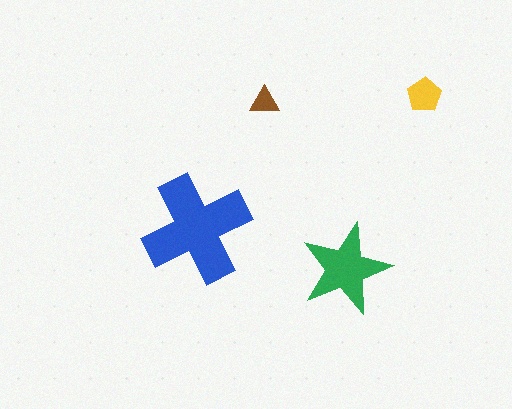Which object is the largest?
The blue cross.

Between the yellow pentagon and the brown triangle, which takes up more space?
The yellow pentagon.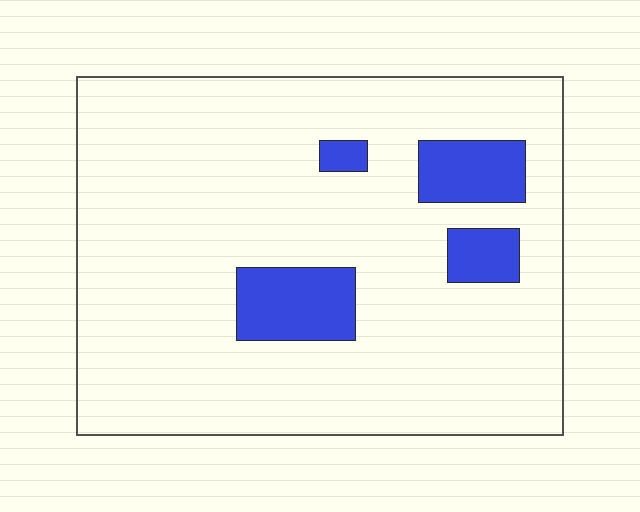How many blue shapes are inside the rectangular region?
4.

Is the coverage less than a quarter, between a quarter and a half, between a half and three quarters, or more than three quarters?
Less than a quarter.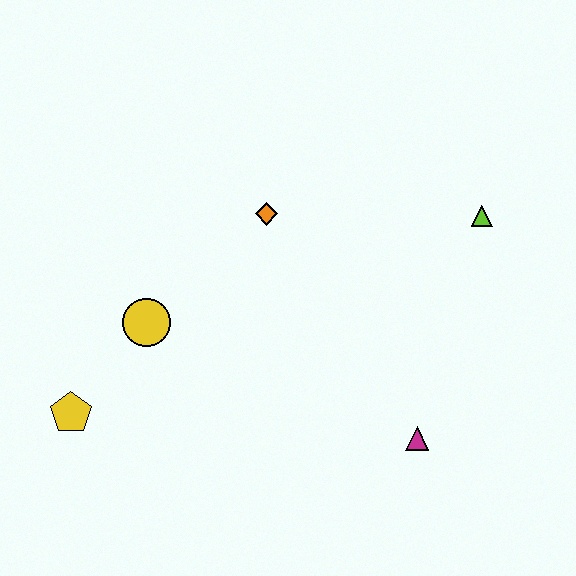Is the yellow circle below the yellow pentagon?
No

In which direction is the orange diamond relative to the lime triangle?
The orange diamond is to the left of the lime triangle.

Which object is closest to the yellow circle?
The yellow pentagon is closest to the yellow circle.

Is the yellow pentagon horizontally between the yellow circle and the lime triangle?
No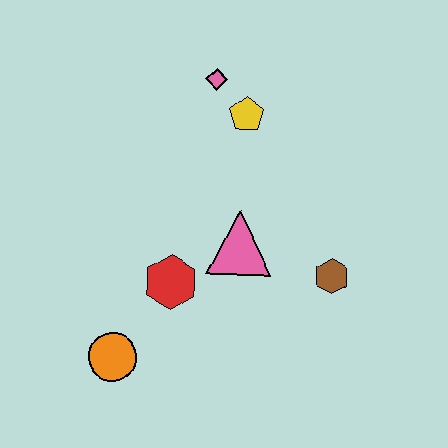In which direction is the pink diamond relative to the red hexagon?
The pink diamond is above the red hexagon.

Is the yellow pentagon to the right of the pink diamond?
Yes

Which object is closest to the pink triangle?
The red hexagon is closest to the pink triangle.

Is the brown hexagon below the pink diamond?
Yes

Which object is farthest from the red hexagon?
The pink diamond is farthest from the red hexagon.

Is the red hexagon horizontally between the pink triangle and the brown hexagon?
No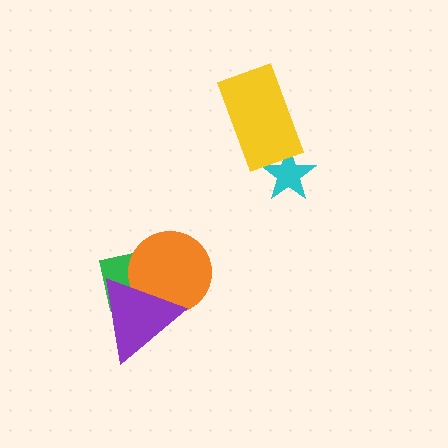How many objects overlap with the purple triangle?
2 objects overlap with the purple triangle.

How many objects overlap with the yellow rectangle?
1 object overlaps with the yellow rectangle.